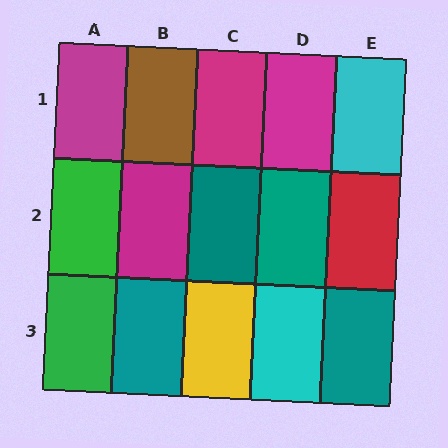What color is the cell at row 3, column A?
Green.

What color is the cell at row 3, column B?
Teal.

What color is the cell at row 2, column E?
Red.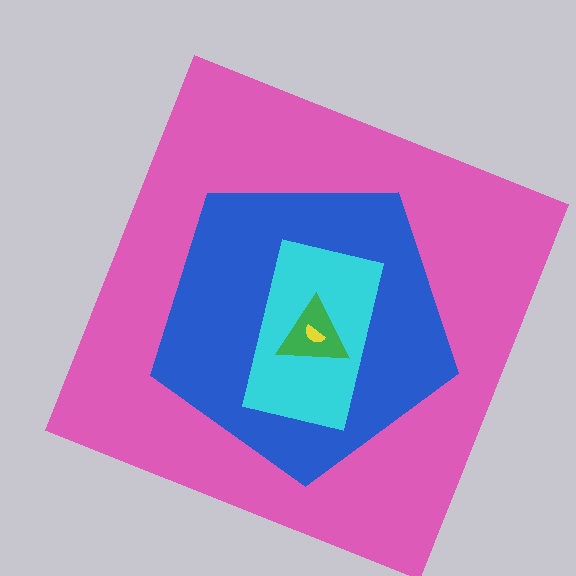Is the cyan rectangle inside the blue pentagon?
Yes.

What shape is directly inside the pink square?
The blue pentagon.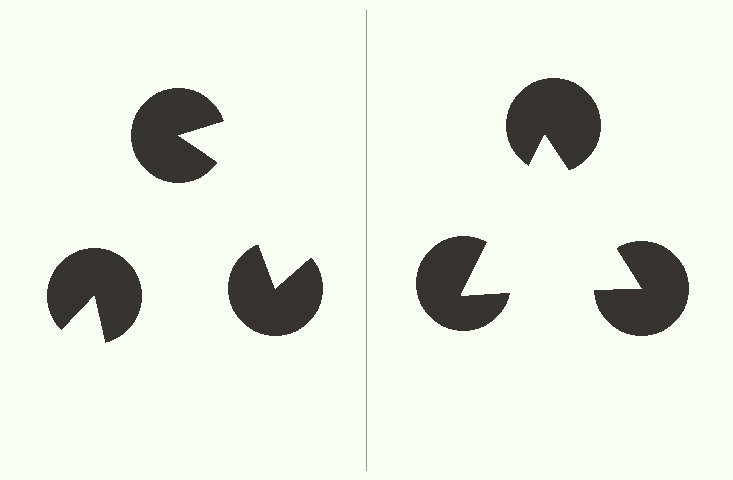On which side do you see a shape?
An illusory triangle appears on the right side. On the left side the wedge cuts are rotated, so no coherent shape forms.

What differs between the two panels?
The pac-man discs are positioned identically on both sides; only the wedge orientations differ. On the right they align to a triangle; on the left they are misaligned.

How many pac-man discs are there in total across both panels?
6 — 3 on each side.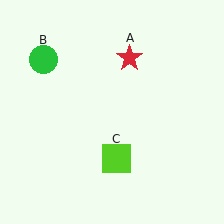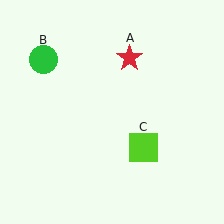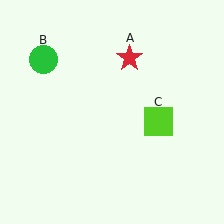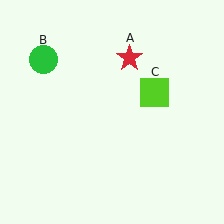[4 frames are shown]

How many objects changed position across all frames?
1 object changed position: lime square (object C).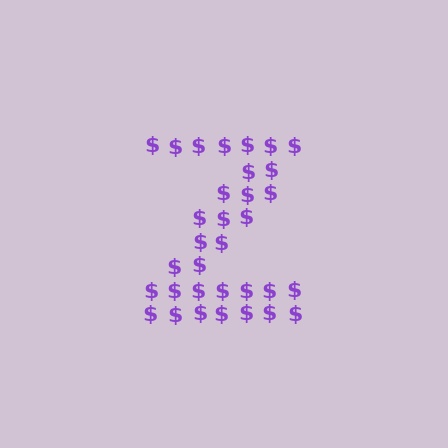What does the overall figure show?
The overall figure shows the letter Z.